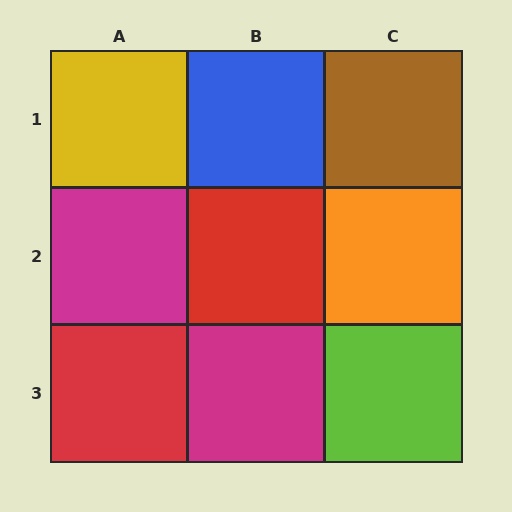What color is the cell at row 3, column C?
Lime.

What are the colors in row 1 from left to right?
Yellow, blue, brown.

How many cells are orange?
1 cell is orange.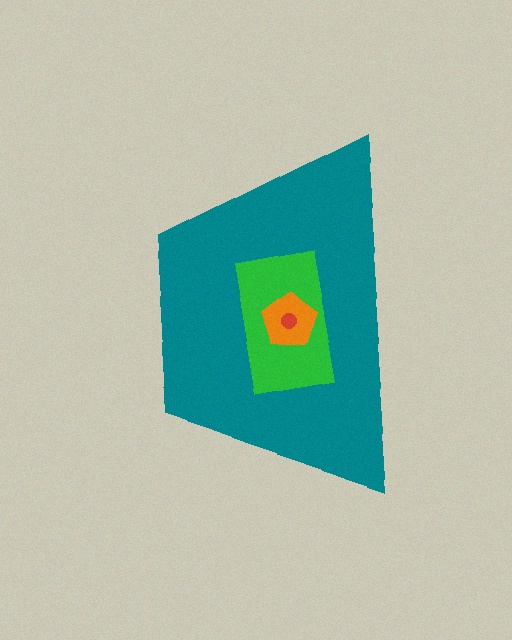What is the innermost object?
The red circle.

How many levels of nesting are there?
4.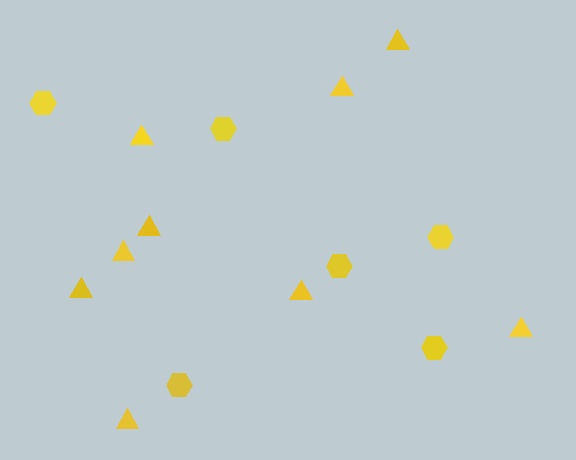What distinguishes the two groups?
There are 2 groups: one group of triangles (9) and one group of hexagons (6).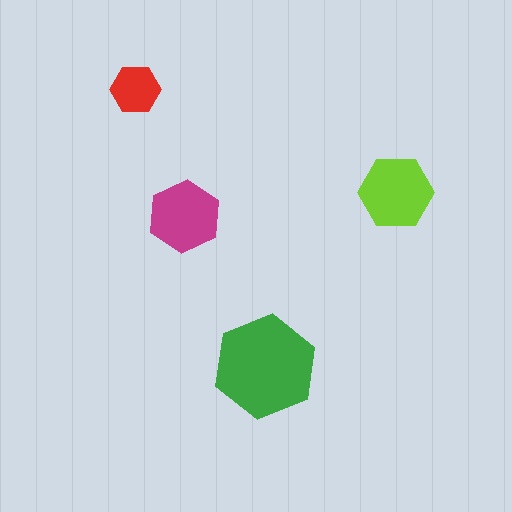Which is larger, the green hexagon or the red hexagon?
The green one.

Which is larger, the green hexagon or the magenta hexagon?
The green one.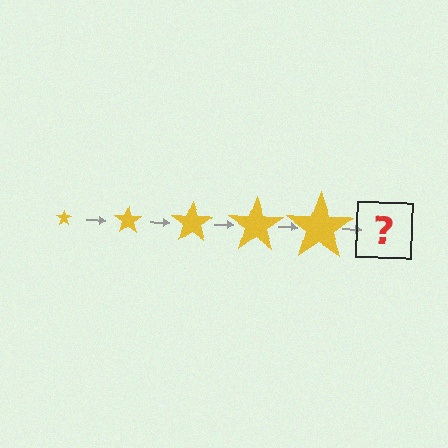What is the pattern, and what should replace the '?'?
The pattern is that the star gets progressively larger each step. The '?' should be a yellow star, larger than the previous one.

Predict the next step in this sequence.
The next step is a yellow star, larger than the previous one.